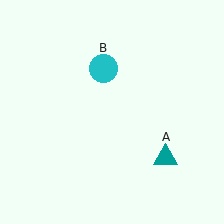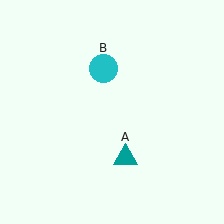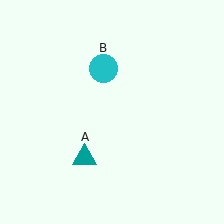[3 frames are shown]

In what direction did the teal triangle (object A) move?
The teal triangle (object A) moved left.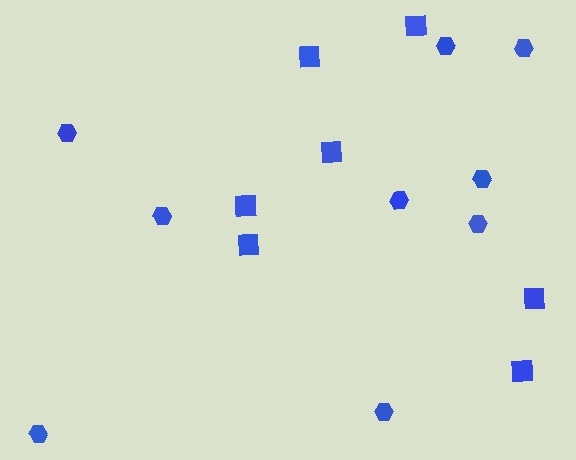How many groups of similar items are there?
There are 2 groups: one group of hexagons (9) and one group of squares (7).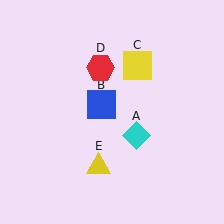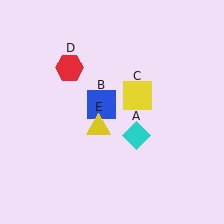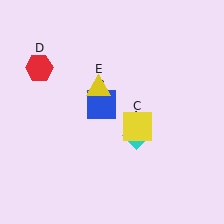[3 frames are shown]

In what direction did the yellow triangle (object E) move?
The yellow triangle (object E) moved up.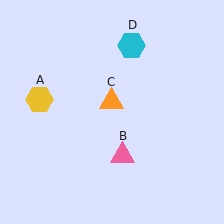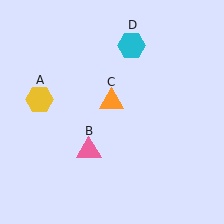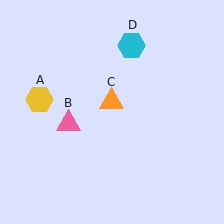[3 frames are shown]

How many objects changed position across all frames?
1 object changed position: pink triangle (object B).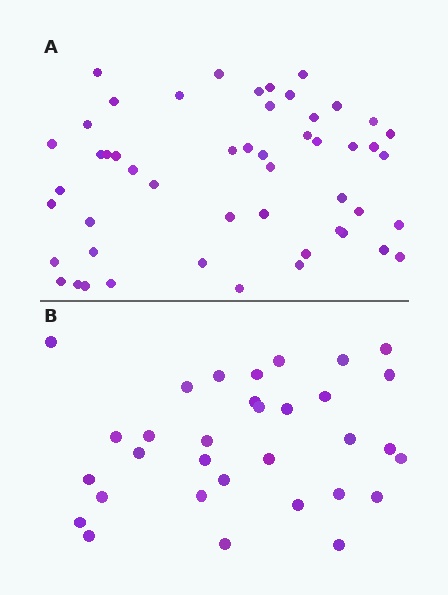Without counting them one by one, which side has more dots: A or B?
Region A (the top region) has more dots.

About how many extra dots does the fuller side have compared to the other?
Region A has approximately 20 more dots than region B.